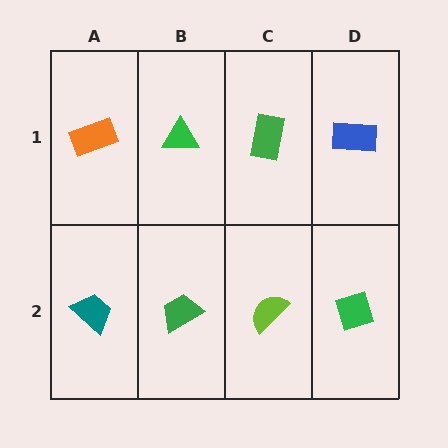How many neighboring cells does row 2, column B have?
3.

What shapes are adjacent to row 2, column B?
A green triangle (row 1, column B), a teal trapezoid (row 2, column A), a lime semicircle (row 2, column C).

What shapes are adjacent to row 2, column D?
A blue rectangle (row 1, column D), a lime semicircle (row 2, column C).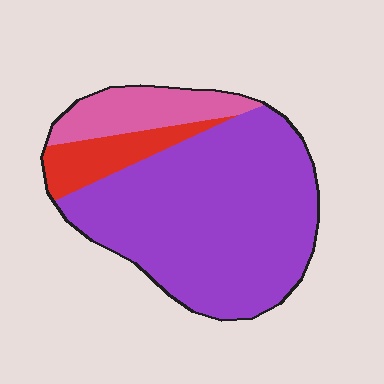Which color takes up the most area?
Purple, at roughly 75%.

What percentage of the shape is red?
Red covers 12% of the shape.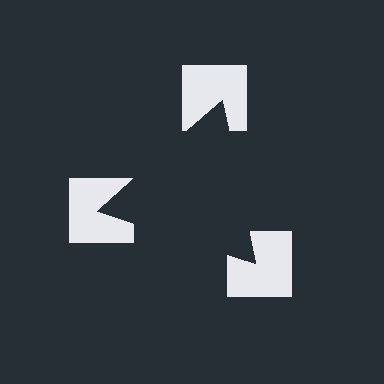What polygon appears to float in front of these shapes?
An illusory triangle — its edges are inferred from the aligned wedge cuts in the notched squares, not physically drawn.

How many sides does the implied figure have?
3 sides.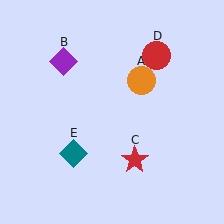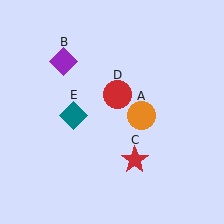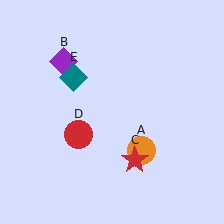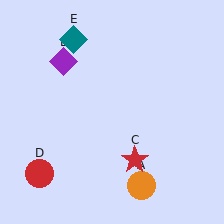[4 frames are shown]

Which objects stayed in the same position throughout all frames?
Purple diamond (object B) and red star (object C) remained stationary.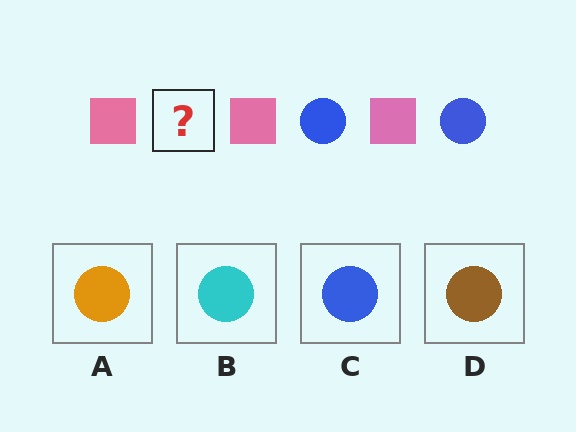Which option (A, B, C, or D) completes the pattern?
C.